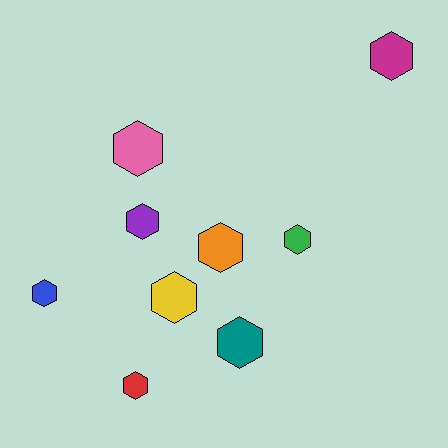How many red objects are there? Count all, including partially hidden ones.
There is 1 red object.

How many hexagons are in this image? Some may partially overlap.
There are 9 hexagons.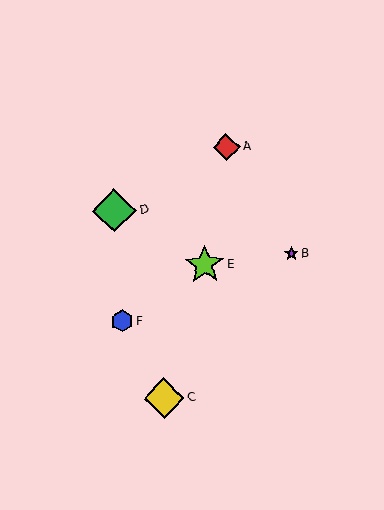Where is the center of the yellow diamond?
The center of the yellow diamond is at (164, 398).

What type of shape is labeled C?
Shape C is a yellow diamond.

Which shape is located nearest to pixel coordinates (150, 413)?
The yellow diamond (labeled C) at (164, 398) is nearest to that location.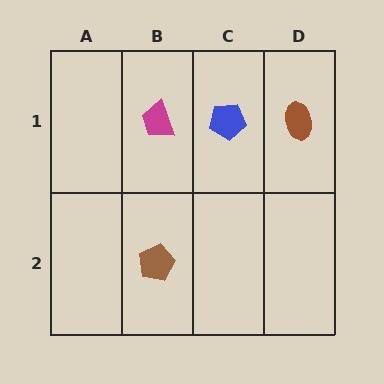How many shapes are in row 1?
3 shapes.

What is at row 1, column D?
A brown ellipse.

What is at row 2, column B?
A brown pentagon.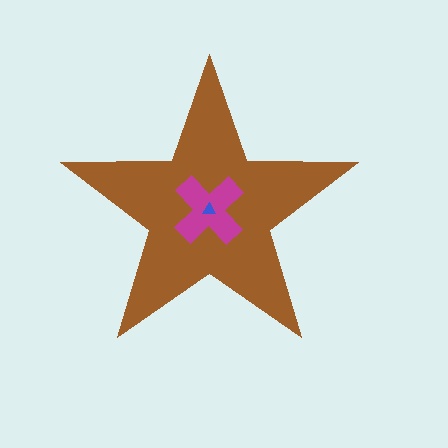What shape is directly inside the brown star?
The magenta cross.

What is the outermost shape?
The brown star.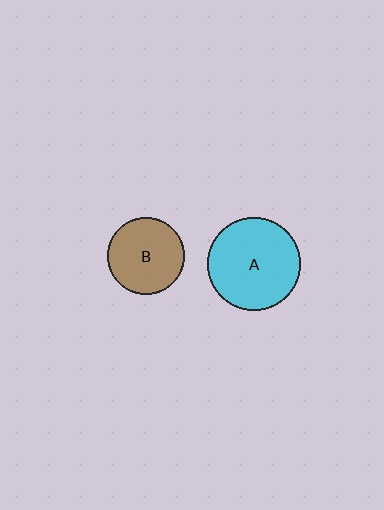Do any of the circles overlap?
No, none of the circles overlap.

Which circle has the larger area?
Circle A (cyan).